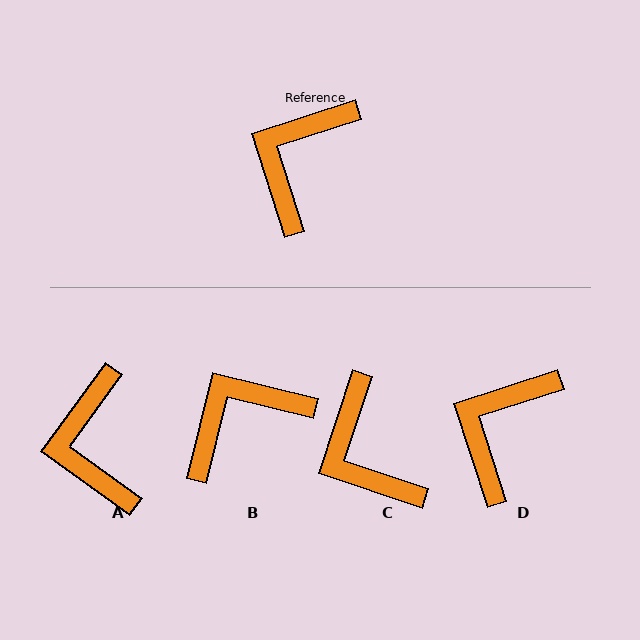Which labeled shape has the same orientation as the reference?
D.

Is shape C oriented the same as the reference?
No, it is off by about 54 degrees.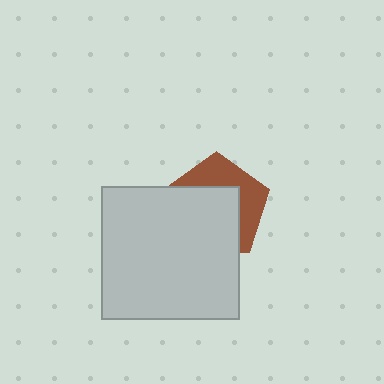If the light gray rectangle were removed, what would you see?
You would see the complete brown pentagon.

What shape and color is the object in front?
The object in front is a light gray rectangle.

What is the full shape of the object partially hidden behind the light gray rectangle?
The partially hidden object is a brown pentagon.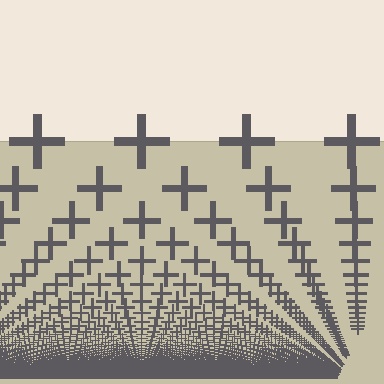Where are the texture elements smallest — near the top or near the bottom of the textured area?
Near the bottom.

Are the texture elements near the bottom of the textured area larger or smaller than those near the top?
Smaller. The gradient is inverted — elements near the bottom are smaller and denser.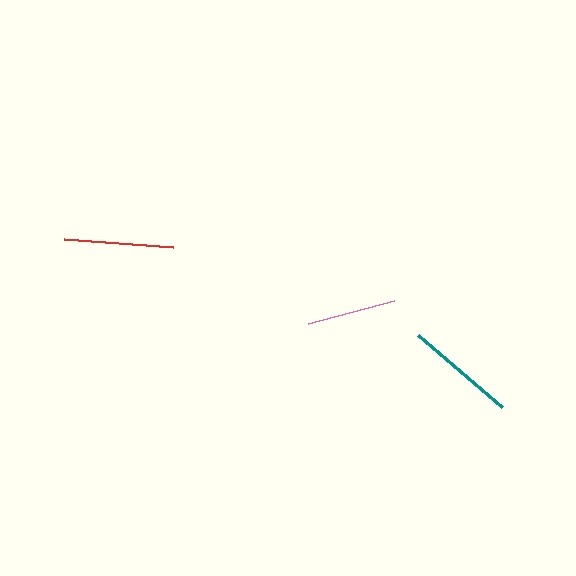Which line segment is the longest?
The teal line is the longest at approximately 111 pixels.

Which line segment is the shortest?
The pink line is the shortest at approximately 88 pixels.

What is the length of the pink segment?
The pink segment is approximately 88 pixels long.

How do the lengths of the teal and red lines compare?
The teal and red lines are approximately the same length.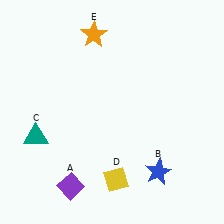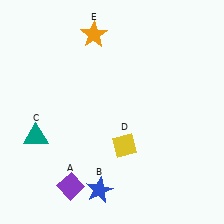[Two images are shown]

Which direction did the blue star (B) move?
The blue star (B) moved left.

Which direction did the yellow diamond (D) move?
The yellow diamond (D) moved up.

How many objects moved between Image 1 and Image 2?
2 objects moved between the two images.